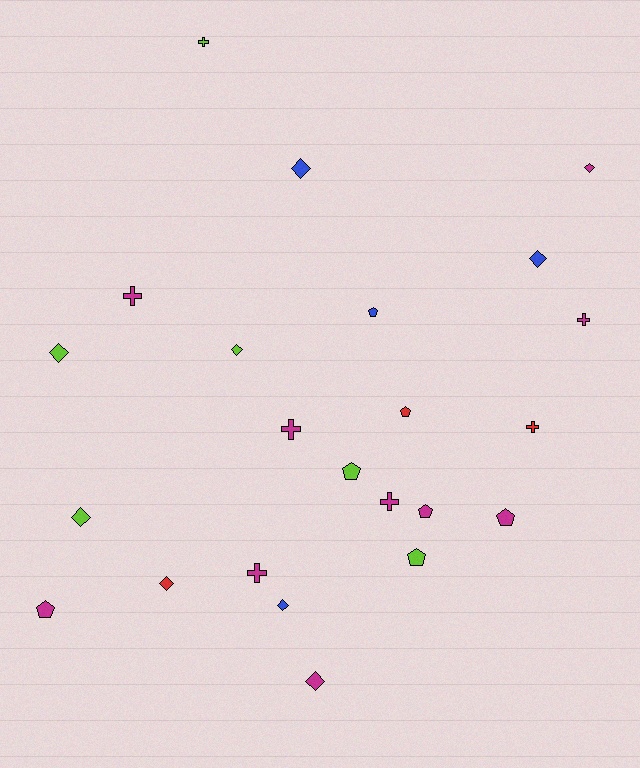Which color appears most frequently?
Magenta, with 10 objects.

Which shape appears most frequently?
Diamond, with 9 objects.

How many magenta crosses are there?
There are 5 magenta crosses.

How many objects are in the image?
There are 23 objects.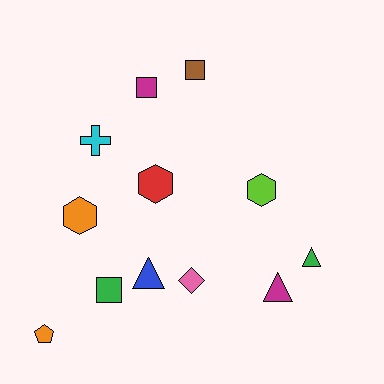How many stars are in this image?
There are no stars.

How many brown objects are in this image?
There is 1 brown object.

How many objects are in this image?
There are 12 objects.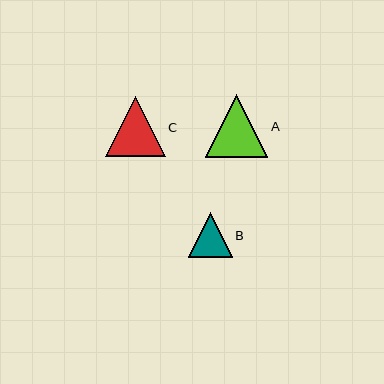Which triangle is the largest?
Triangle A is the largest with a size of approximately 62 pixels.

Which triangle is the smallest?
Triangle B is the smallest with a size of approximately 44 pixels.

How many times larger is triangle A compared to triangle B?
Triangle A is approximately 1.4 times the size of triangle B.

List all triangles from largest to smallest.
From largest to smallest: A, C, B.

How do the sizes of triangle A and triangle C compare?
Triangle A and triangle C are approximately the same size.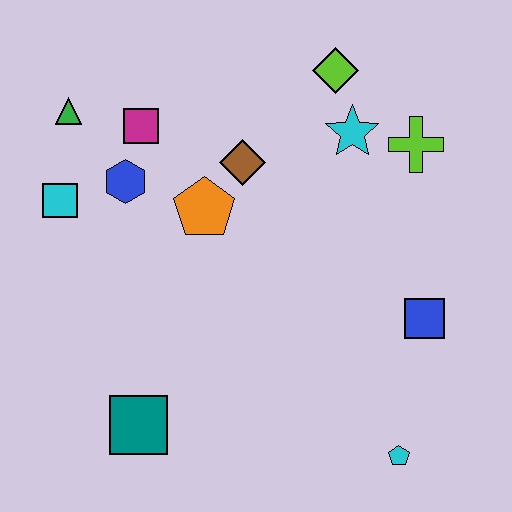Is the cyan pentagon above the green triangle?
No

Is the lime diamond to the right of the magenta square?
Yes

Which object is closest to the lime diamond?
The cyan star is closest to the lime diamond.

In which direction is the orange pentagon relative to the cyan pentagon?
The orange pentagon is above the cyan pentagon.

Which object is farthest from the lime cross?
The teal square is farthest from the lime cross.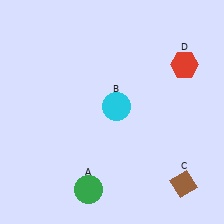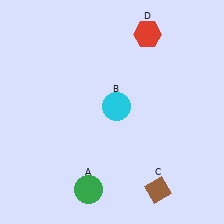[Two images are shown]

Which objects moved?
The objects that moved are: the brown diamond (C), the red hexagon (D).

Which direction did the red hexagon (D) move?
The red hexagon (D) moved left.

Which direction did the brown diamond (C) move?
The brown diamond (C) moved left.